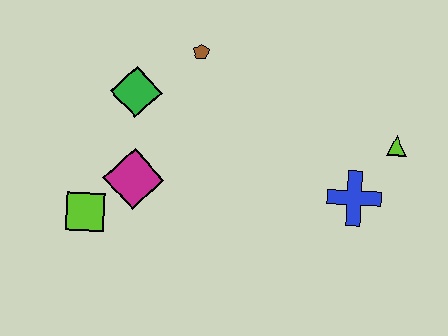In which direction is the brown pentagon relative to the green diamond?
The brown pentagon is to the right of the green diamond.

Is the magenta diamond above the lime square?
Yes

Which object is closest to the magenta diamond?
The lime square is closest to the magenta diamond.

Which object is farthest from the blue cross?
The lime square is farthest from the blue cross.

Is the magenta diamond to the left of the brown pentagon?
Yes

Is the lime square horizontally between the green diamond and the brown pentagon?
No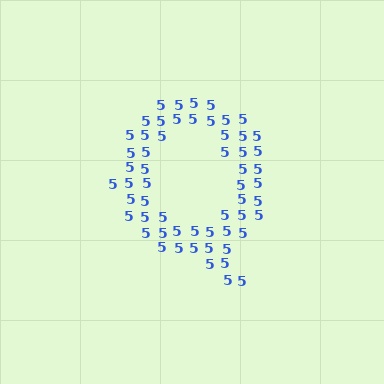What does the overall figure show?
The overall figure shows the letter Q.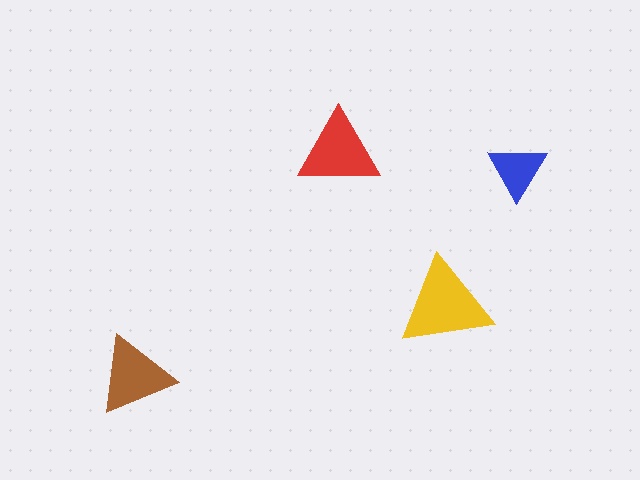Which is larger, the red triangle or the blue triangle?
The red one.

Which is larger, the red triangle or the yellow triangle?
The yellow one.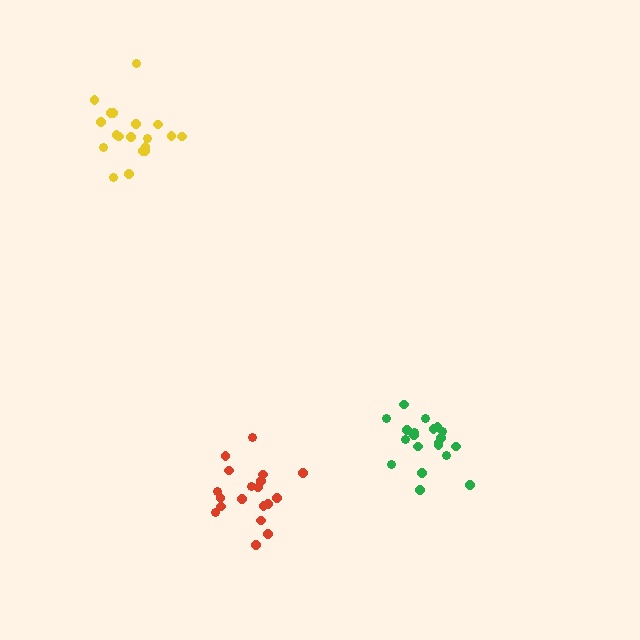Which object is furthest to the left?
The yellow cluster is leftmost.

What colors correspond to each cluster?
The clusters are colored: green, red, yellow.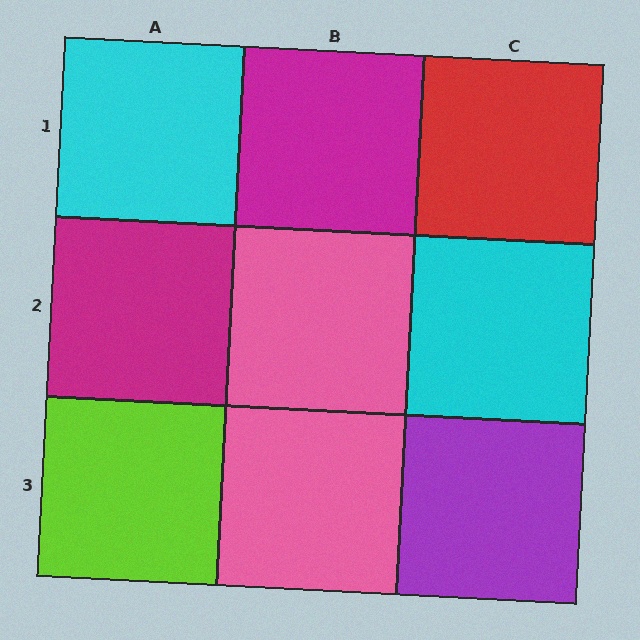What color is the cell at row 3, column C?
Purple.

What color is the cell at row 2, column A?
Magenta.